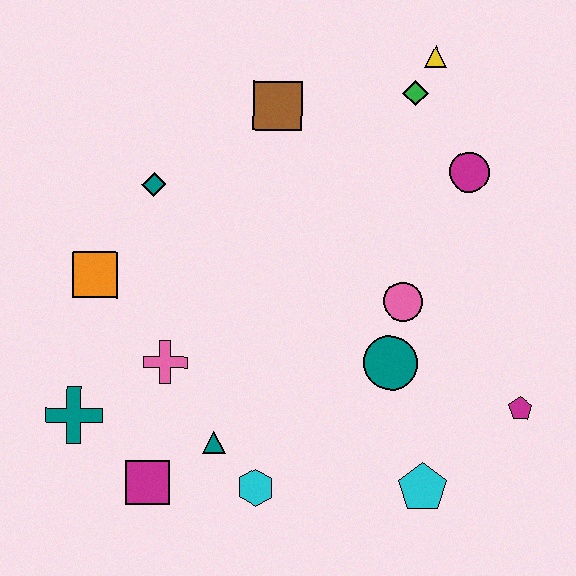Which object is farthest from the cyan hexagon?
The yellow triangle is farthest from the cyan hexagon.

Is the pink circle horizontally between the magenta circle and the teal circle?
Yes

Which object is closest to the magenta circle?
The green diamond is closest to the magenta circle.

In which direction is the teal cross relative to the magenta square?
The teal cross is to the left of the magenta square.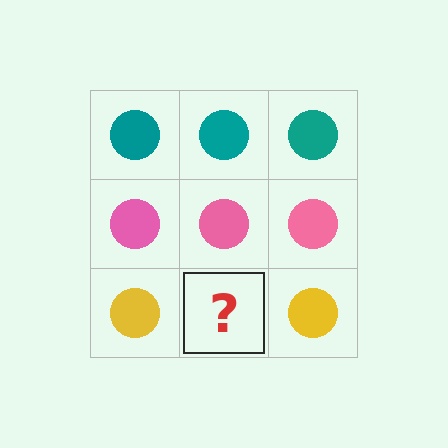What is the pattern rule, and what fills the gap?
The rule is that each row has a consistent color. The gap should be filled with a yellow circle.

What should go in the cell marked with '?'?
The missing cell should contain a yellow circle.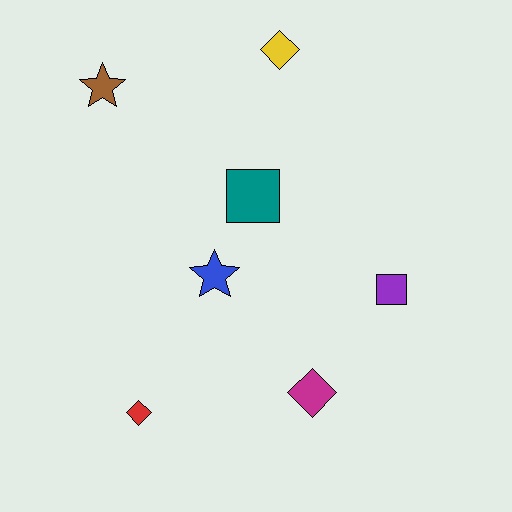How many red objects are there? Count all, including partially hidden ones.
There is 1 red object.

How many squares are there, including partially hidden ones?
There are 2 squares.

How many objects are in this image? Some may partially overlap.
There are 7 objects.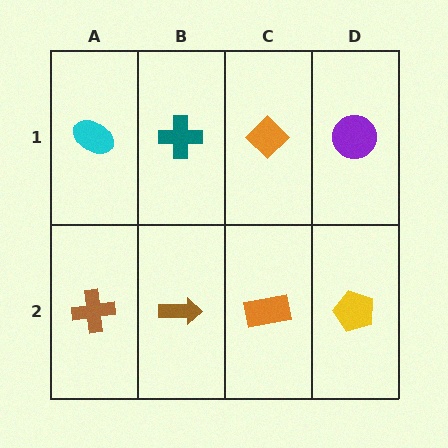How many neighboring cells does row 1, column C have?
3.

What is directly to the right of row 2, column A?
A brown arrow.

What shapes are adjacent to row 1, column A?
A brown cross (row 2, column A), a teal cross (row 1, column B).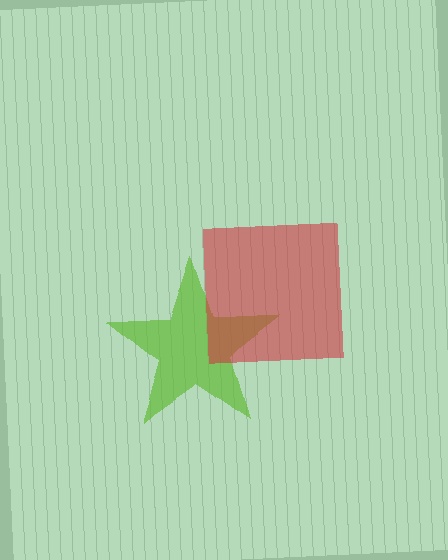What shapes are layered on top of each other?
The layered shapes are: a lime star, a red square.